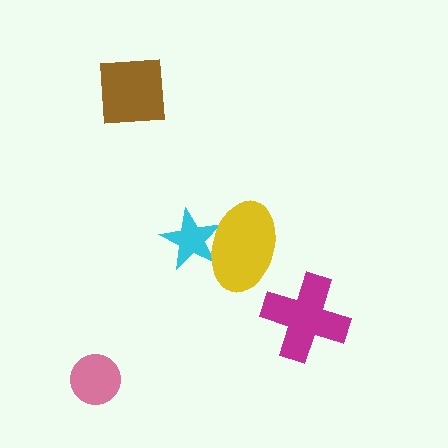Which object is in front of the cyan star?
The yellow ellipse is in front of the cyan star.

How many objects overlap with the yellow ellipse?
1 object overlaps with the yellow ellipse.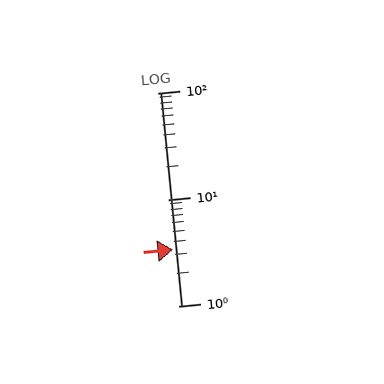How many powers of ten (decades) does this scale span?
The scale spans 2 decades, from 1 to 100.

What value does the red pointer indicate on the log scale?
The pointer indicates approximately 3.4.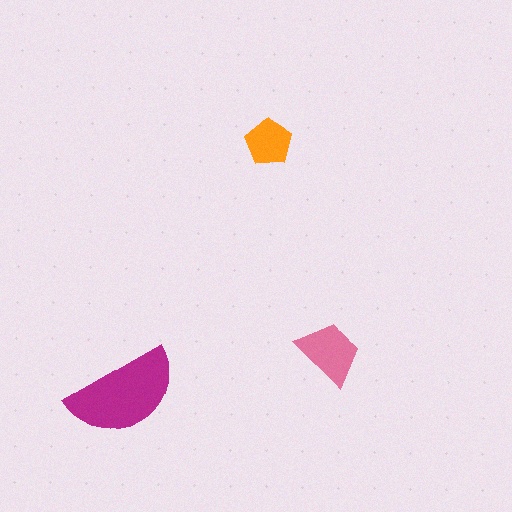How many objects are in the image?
There are 3 objects in the image.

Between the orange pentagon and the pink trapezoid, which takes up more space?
The pink trapezoid.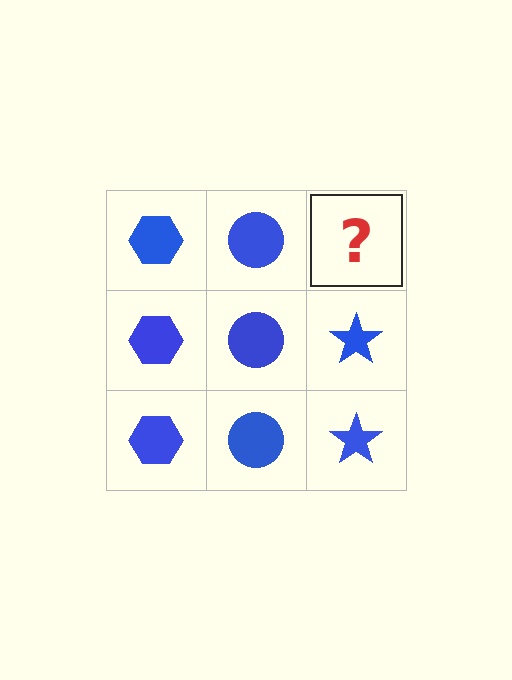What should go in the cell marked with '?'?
The missing cell should contain a blue star.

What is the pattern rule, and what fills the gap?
The rule is that each column has a consistent shape. The gap should be filled with a blue star.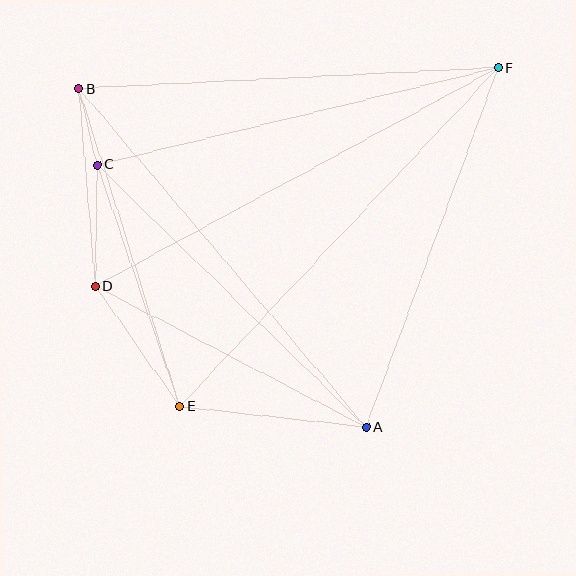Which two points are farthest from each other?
Points E and F are farthest from each other.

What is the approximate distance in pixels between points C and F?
The distance between C and F is approximately 413 pixels.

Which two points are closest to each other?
Points B and C are closest to each other.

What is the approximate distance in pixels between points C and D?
The distance between C and D is approximately 122 pixels.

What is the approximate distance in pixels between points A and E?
The distance between A and E is approximately 187 pixels.